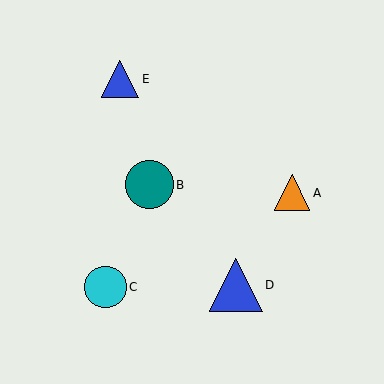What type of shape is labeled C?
Shape C is a cyan circle.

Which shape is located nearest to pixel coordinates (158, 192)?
The teal circle (labeled B) at (149, 185) is nearest to that location.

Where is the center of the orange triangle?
The center of the orange triangle is at (292, 193).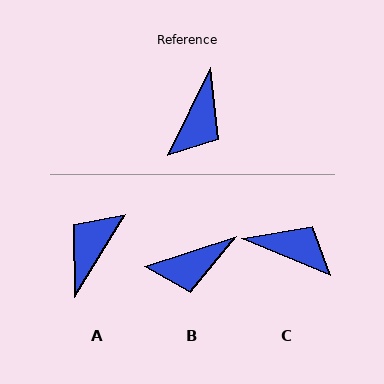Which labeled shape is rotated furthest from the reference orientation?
A, about 175 degrees away.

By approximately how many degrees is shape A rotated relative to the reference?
Approximately 175 degrees counter-clockwise.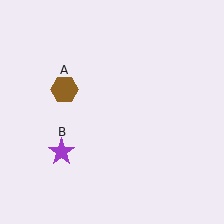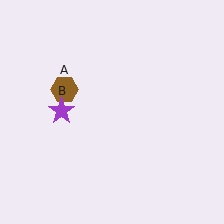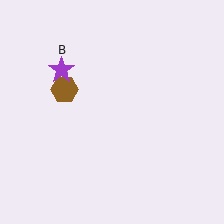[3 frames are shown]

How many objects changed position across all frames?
1 object changed position: purple star (object B).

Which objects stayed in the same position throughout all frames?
Brown hexagon (object A) remained stationary.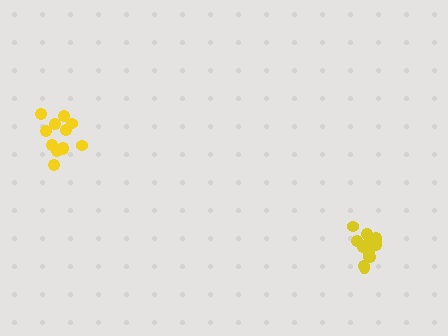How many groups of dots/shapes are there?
There are 2 groups.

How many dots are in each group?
Group 1: 16 dots, Group 2: 12 dots (28 total).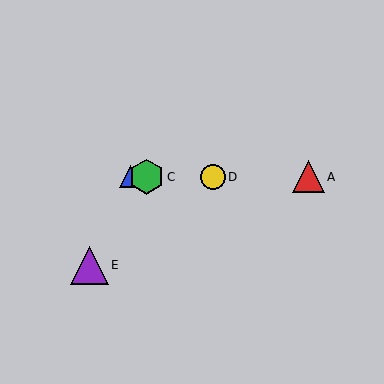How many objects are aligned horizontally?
4 objects (A, B, C, D) are aligned horizontally.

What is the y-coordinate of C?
Object C is at y≈177.